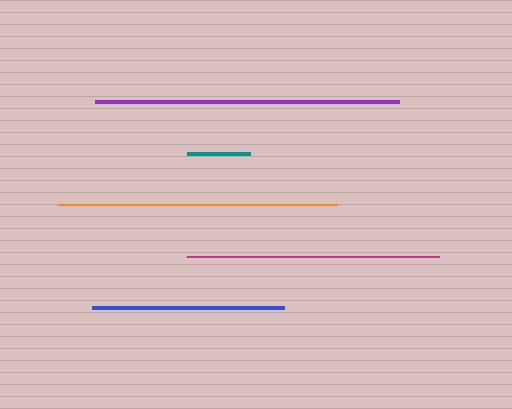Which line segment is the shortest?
The teal line is the shortest at approximately 63 pixels.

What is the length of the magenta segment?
The magenta segment is approximately 251 pixels long.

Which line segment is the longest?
The purple line is the longest at approximately 304 pixels.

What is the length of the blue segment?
The blue segment is approximately 192 pixels long.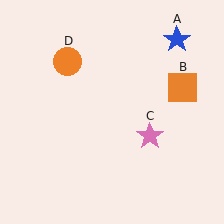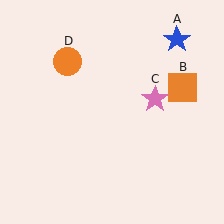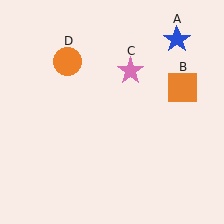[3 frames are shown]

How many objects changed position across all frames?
1 object changed position: pink star (object C).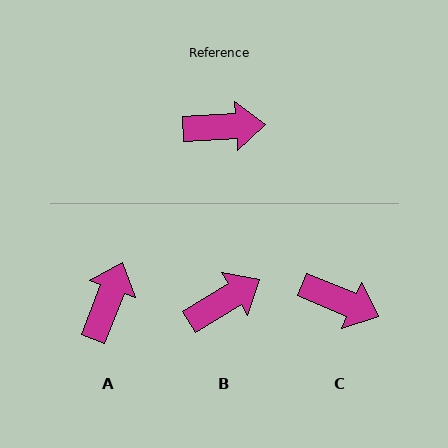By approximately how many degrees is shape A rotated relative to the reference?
Approximately 65 degrees counter-clockwise.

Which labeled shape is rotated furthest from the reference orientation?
A, about 65 degrees away.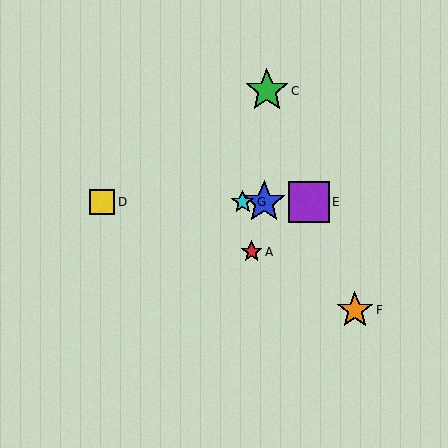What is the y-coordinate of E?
Object E is at y≈202.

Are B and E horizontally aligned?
Yes, both are at y≈202.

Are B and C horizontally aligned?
No, B is at y≈202 and C is at y≈91.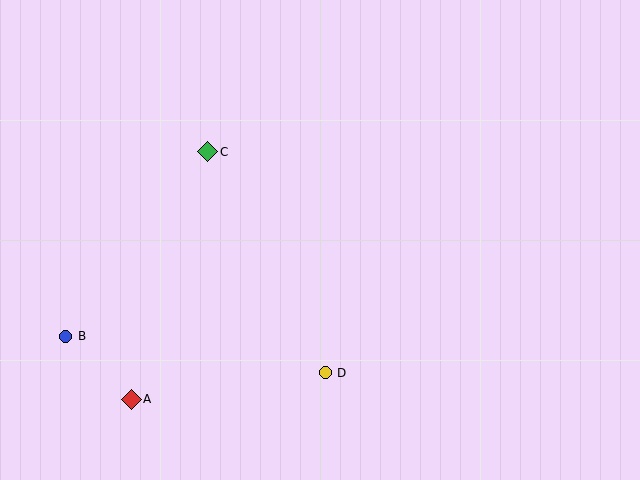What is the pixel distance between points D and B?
The distance between D and B is 262 pixels.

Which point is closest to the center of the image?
Point D at (325, 373) is closest to the center.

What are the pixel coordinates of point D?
Point D is at (325, 373).